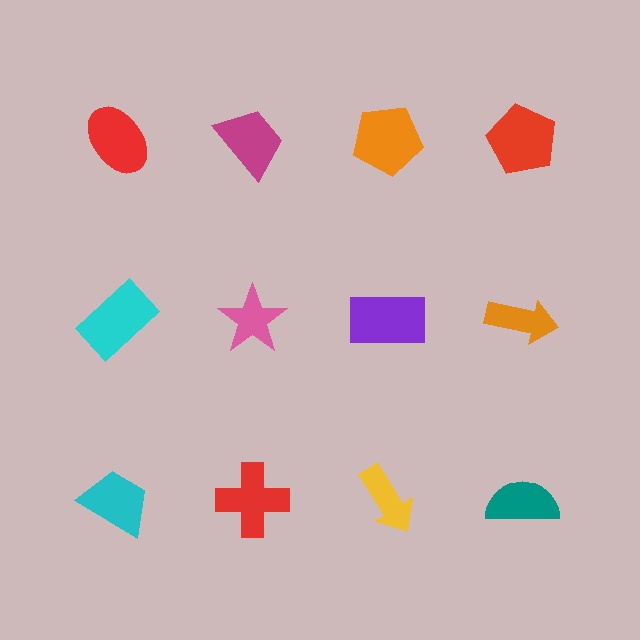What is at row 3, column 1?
A cyan trapezoid.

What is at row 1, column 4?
A red pentagon.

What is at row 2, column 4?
An orange arrow.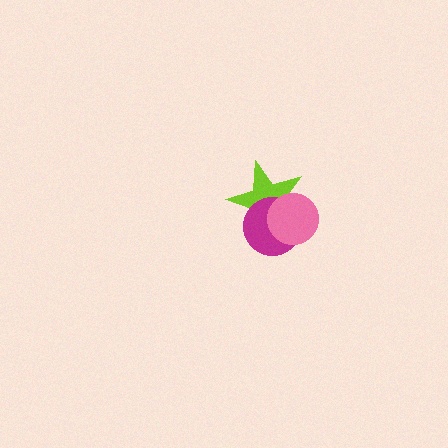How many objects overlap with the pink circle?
2 objects overlap with the pink circle.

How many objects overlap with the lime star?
2 objects overlap with the lime star.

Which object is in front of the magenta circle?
The pink circle is in front of the magenta circle.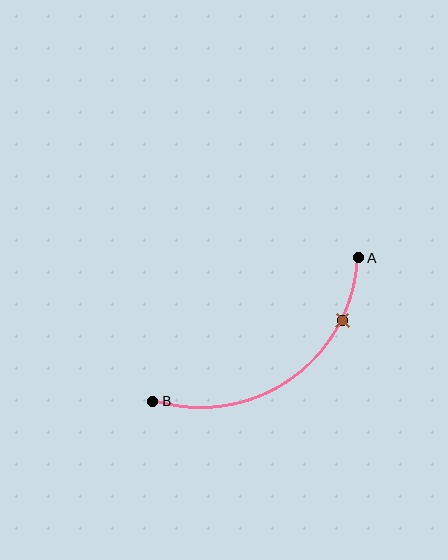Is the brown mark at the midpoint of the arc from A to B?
No. The brown mark lies on the arc but is closer to endpoint A. The arc midpoint would be at the point on the curve equidistant along the arc from both A and B.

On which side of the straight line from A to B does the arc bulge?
The arc bulges below and to the right of the straight line connecting A and B.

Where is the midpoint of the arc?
The arc midpoint is the point on the curve farthest from the straight line joining A and B. It sits below and to the right of that line.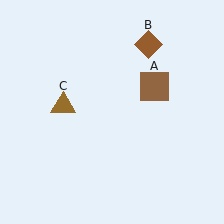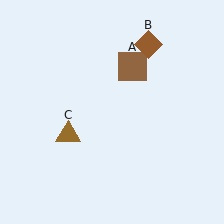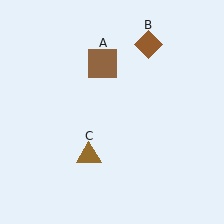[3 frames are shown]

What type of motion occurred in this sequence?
The brown square (object A), brown triangle (object C) rotated counterclockwise around the center of the scene.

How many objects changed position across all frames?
2 objects changed position: brown square (object A), brown triangle (object C).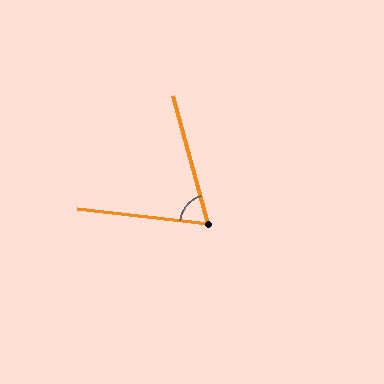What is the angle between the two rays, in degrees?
Approximately 68 degrees.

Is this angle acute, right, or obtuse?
It is acute.